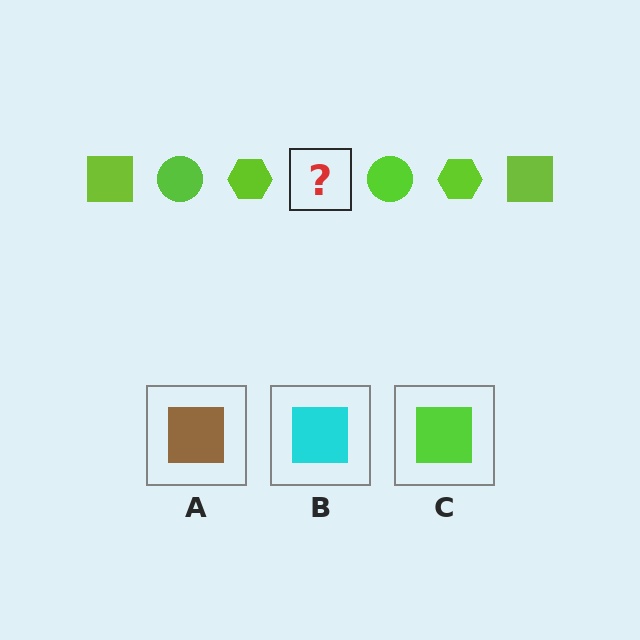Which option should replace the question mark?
Option C.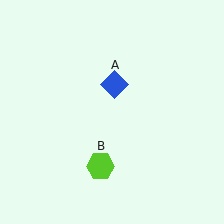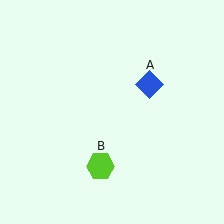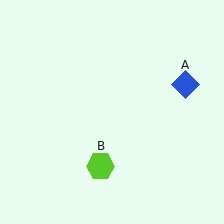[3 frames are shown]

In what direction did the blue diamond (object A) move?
The blue diamond (object A) moved right.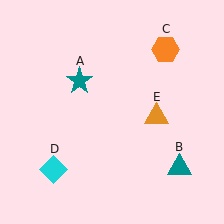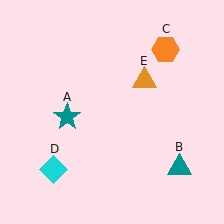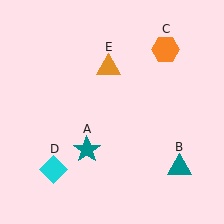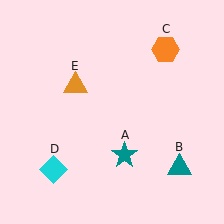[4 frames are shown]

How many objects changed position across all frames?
2 objects changed position: teal star (object A), orange triangle (object E).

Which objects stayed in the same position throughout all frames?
Teal triangle (object B) and orange hexagon (object C) and cyan diamond (object D) remained stationary.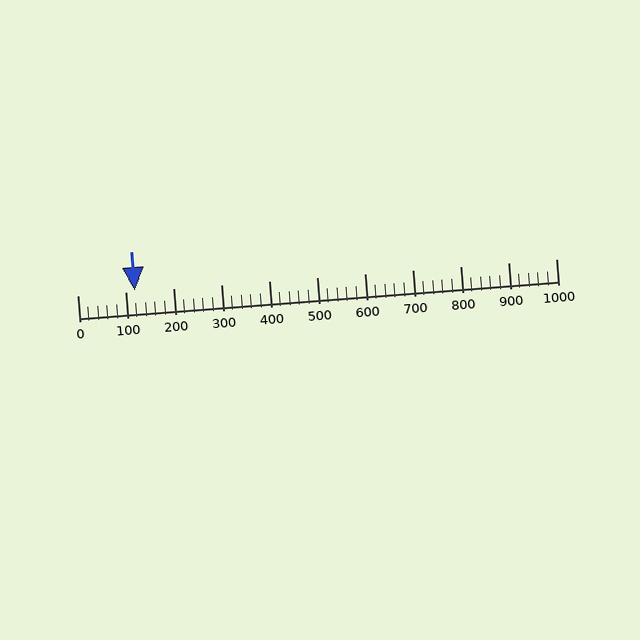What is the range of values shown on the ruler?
The ruler shows values from 0 to 1000.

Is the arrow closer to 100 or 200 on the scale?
The arrow is closer to 100.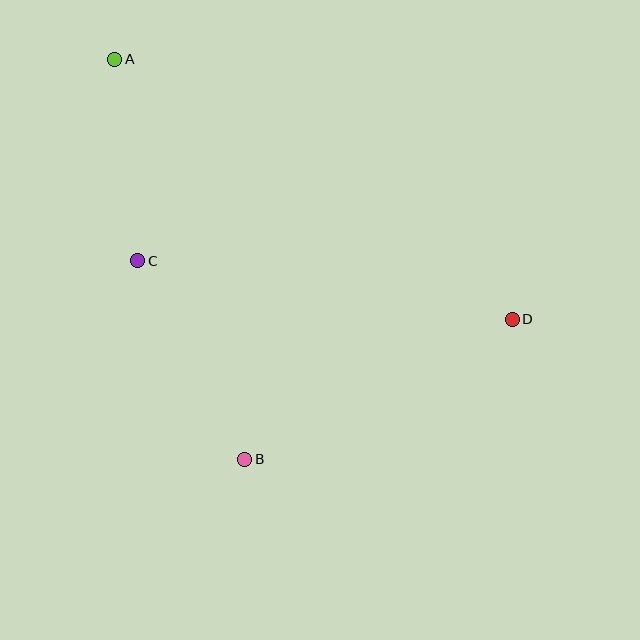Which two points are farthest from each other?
Points A and D are farthest from each other.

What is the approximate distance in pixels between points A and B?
The distance between A and B is approximately 421 pixels.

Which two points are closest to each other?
Points A and C are closest to each other.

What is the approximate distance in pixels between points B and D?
The distance between B and D is approximately 302 pixels.